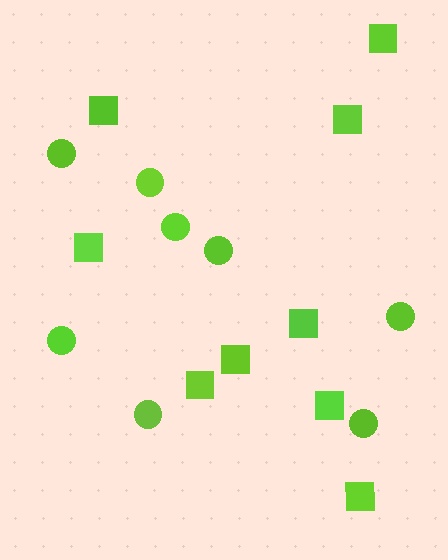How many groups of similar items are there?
There are 2 groups: one group of circles (8) and one group of squares (9).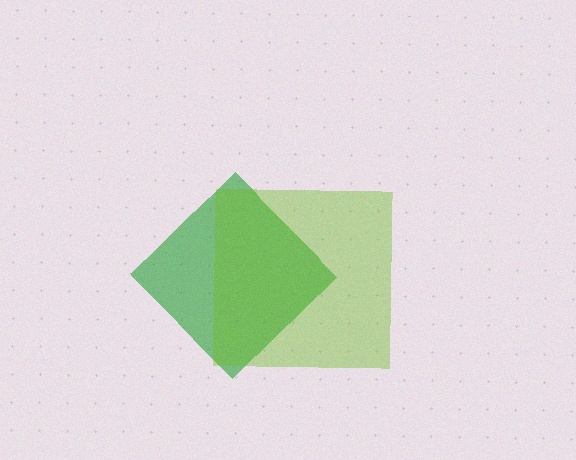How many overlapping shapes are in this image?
There are 2 overlapping shapes in the image.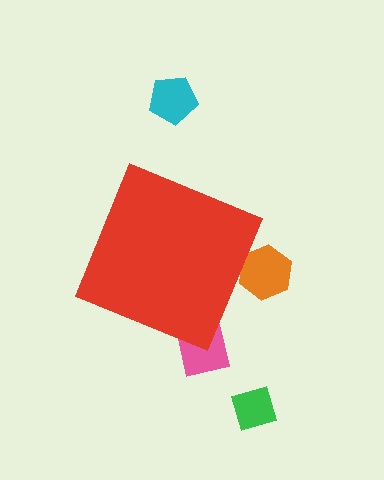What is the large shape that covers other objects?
A red diamond.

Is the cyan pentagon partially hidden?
No, the cyan pentagon is fully visible.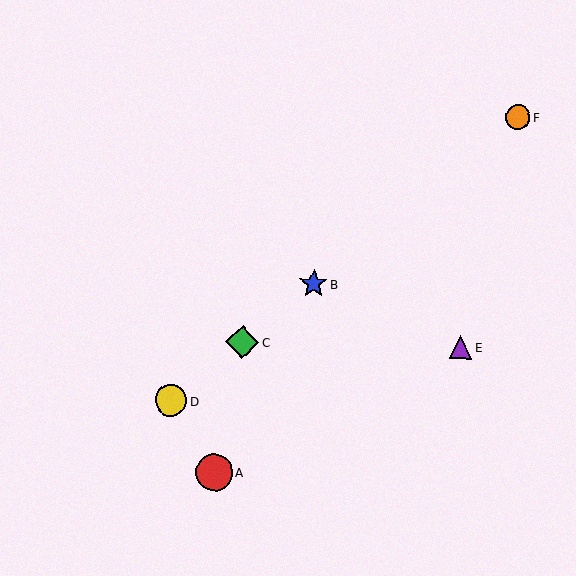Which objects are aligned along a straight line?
Objects B, C, D, F are aligned along a straight line.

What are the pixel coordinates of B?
Object B is at (313, 284).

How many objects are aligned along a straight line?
4 objects (B, C, D, F) are aligned along a straight line.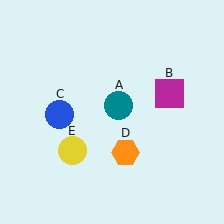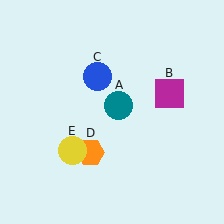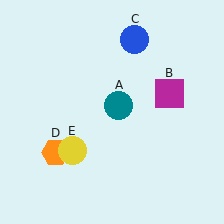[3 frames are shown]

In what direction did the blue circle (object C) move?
The blue circle (object C) moved up and to the right.